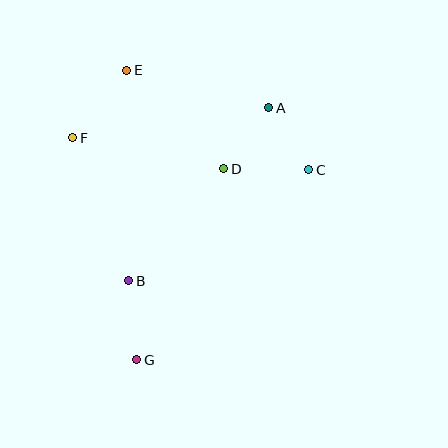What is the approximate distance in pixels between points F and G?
The distance between F and G is approximately 231 pixels.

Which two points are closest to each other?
Points A and C are closest to each other.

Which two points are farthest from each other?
Points E and G are farthest from each other.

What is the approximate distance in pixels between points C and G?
The distance between C and G is approximately 256 pixels.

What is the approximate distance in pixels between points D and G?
The distance between D and G is approximately 210 pixels.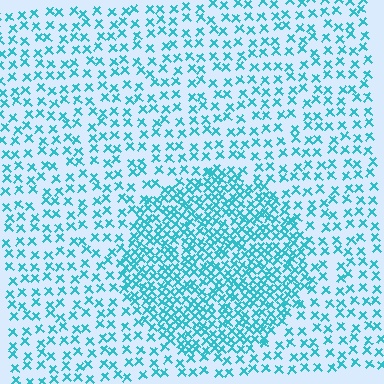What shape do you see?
I see a circle.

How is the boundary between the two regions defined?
The boundary is defined by a change in element density (approximately 2.2x ratio). All elements are the same color, size, and shape.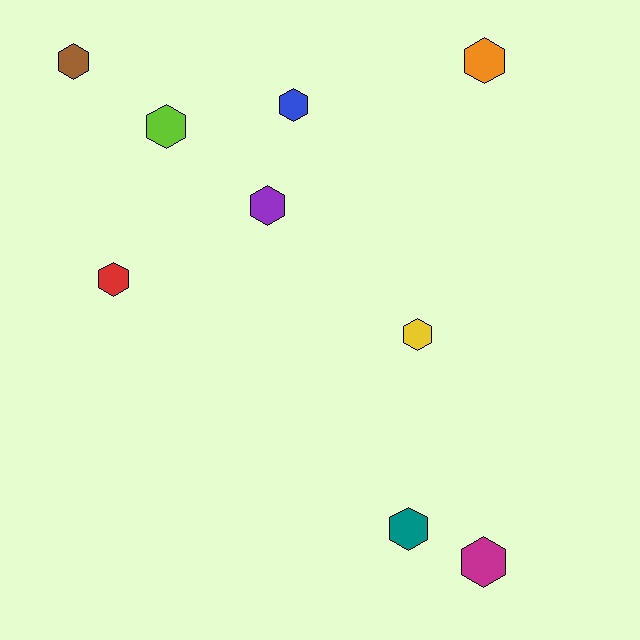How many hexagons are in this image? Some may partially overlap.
There are 9 hexagons.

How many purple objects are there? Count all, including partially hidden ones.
There is 1 purple object.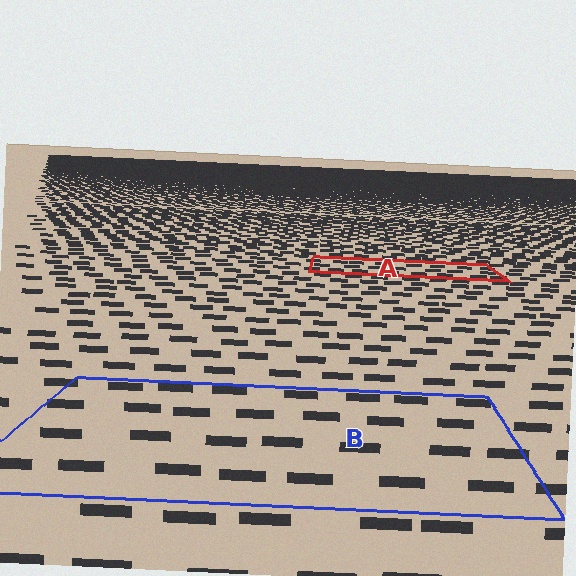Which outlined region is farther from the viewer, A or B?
Region A is farther from the viewer — the texture elements inside it appear smaller and more densely packed.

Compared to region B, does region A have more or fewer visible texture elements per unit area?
Region A has more texture elements per unit area — they are packed more densely because it is farther away.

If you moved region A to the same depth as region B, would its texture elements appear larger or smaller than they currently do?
They would appear larger. At a closer depth, the same texture elements are projected at a bigger on-screen size.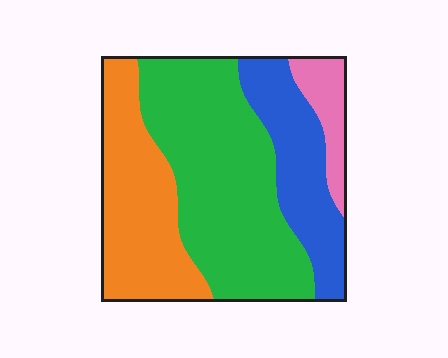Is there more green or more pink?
Green.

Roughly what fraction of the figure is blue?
Blue takes up about one fifth (1/5) of the figure.